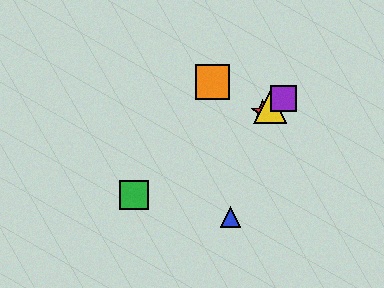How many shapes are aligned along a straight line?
4 shapes (the red star, the green square, the yellow triangle, the purple square) are aligned along a straight line.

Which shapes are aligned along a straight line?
The red star, the green square, the yellow triangle, the purple square are aligned along a straight line.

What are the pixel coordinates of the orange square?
The orange square is at (212, 82).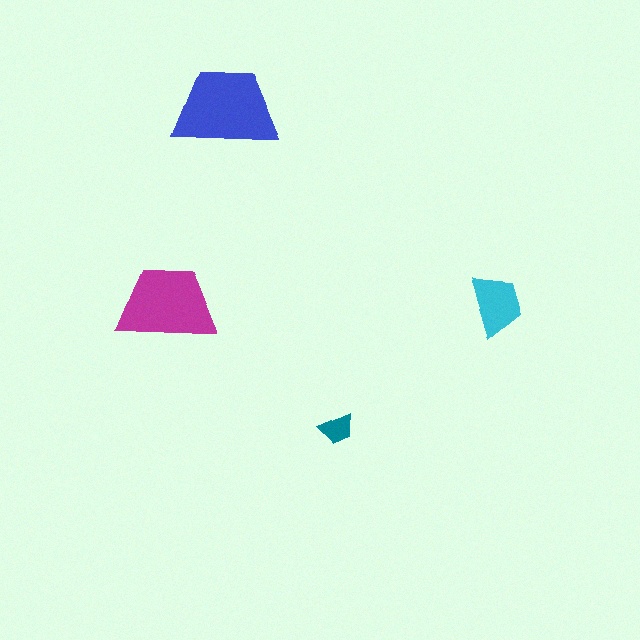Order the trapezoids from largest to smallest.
the blue one, the magenta one, the cyan one, the teal one.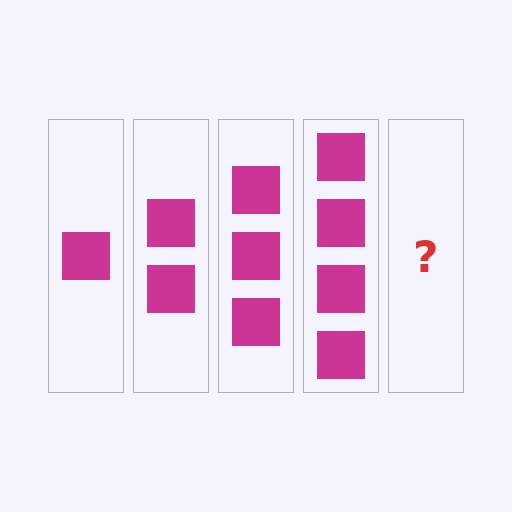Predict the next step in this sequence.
The next step is 5 squares.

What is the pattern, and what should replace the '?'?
The pattern is that each step adds one more square. The '?' should be 5 squares.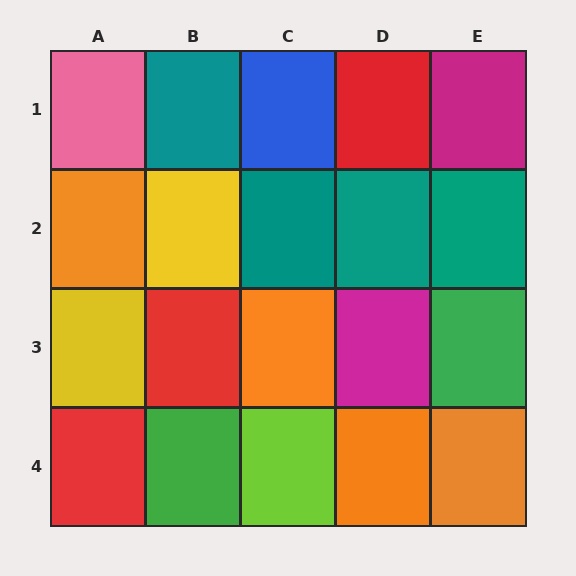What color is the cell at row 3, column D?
Magenta.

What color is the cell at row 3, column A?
Yellow.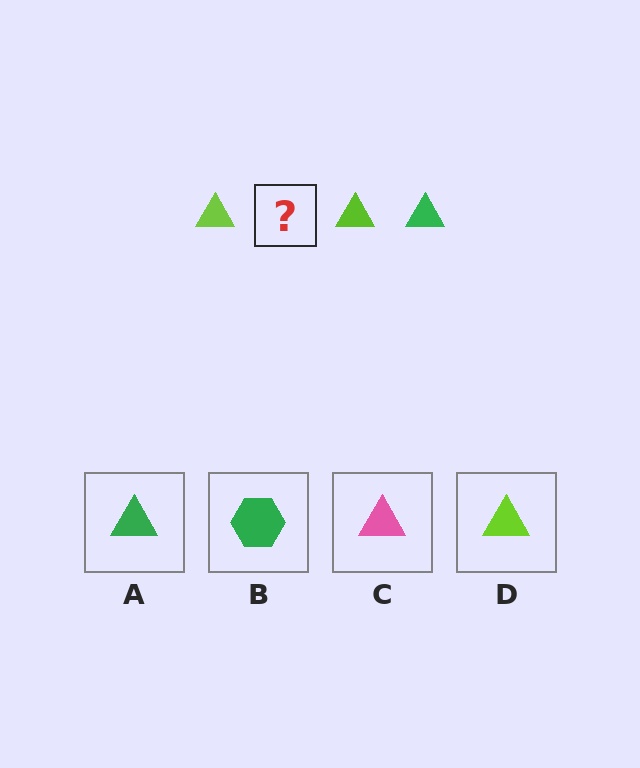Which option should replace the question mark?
Option A.